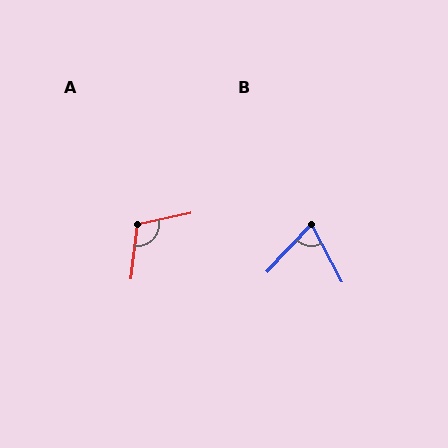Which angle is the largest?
A, at approximately 109 degrees.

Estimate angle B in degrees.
Approximately 71 degrees.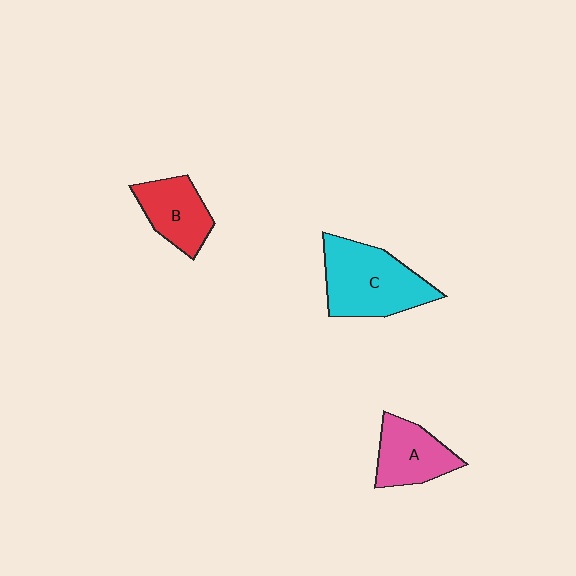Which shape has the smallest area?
Shape B (red).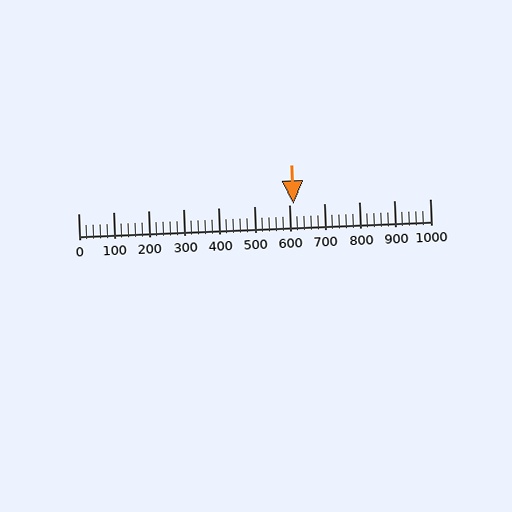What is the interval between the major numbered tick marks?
The major tick marks are spaced 100 units apart.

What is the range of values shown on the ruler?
The ruler shows values from 0 to 1000.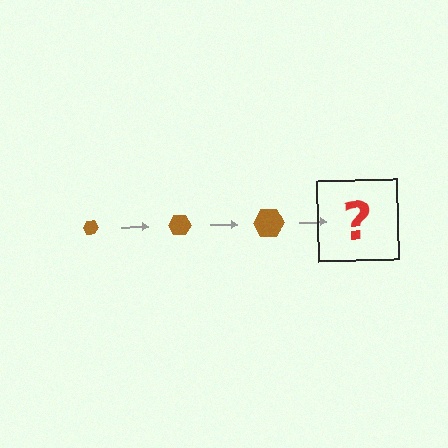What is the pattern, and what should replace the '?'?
The pattern is that the hexagon gets progressively larger each step. The '?' should be a brown hexagon, larger than the previous one.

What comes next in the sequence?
The next element should be a brown hexagon, larger than the previous one.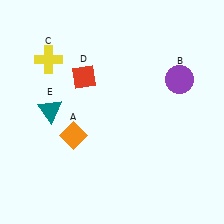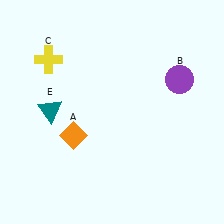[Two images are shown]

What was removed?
The red diamond (D) was removed in Image 2.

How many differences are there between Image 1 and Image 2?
There is 1 difference between the two images.